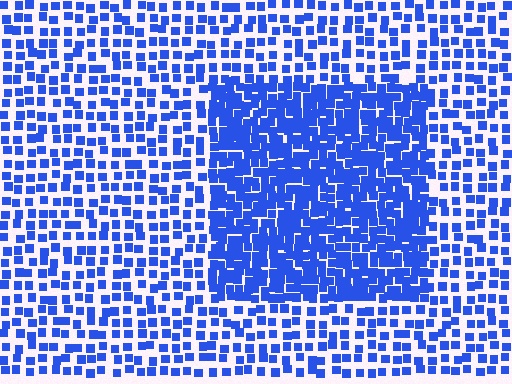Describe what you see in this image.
The image contains small blue elements arranged at two different densities. A rectangle-shaped region is visible where the elements are more densely packed than the surrounding area.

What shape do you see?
I see a rectangle.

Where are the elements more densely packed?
The elements are more densely packed inside the rectangle boundary.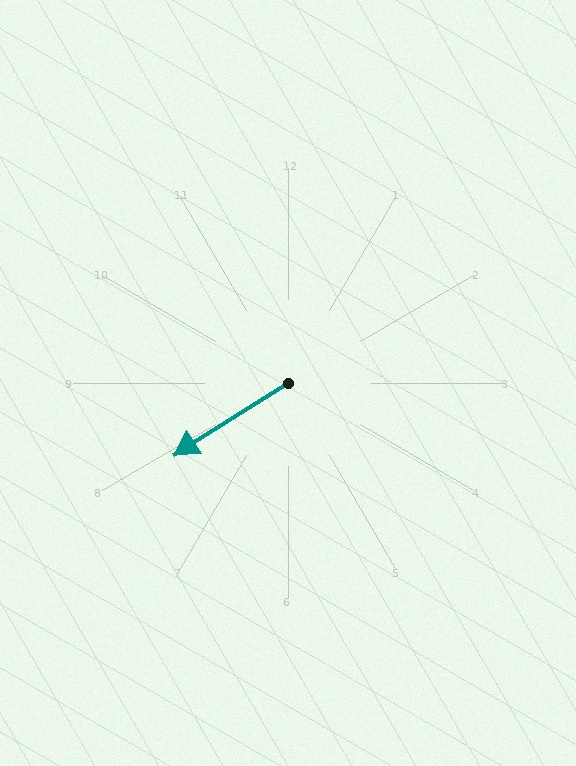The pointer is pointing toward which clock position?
Roughly 8 o'clock.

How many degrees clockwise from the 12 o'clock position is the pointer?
Approximately 238 degrees.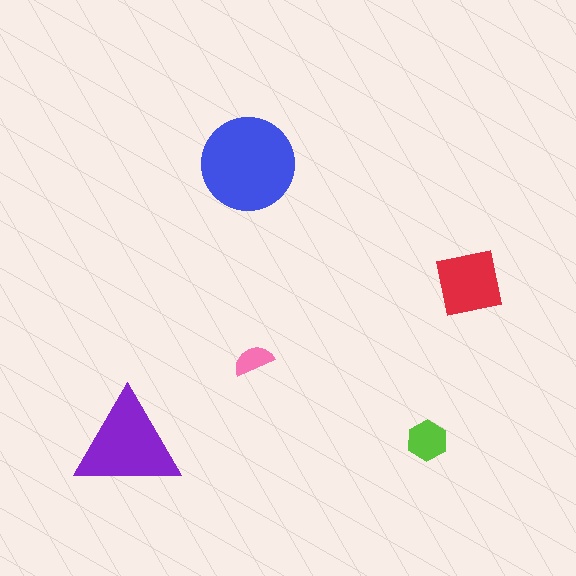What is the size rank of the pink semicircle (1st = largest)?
5th.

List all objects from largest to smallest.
The blue circle, the purple triangle, the red square, the lime hexagon, the pink semicircle.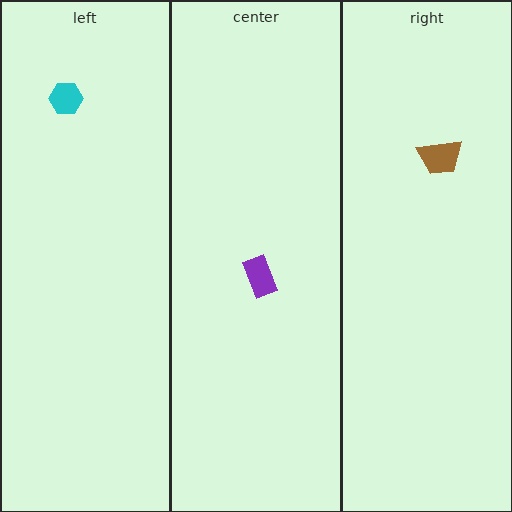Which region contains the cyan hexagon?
The left region.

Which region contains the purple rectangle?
The center region.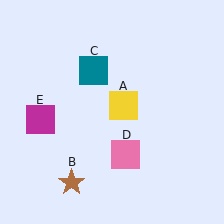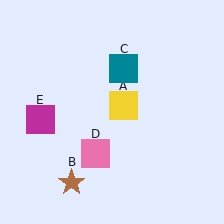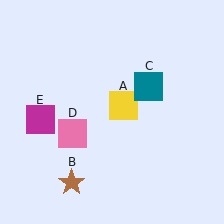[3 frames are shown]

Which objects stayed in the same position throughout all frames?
Yellow square (object A) and brown star (object B) and magenta square (object E) remained stationary.